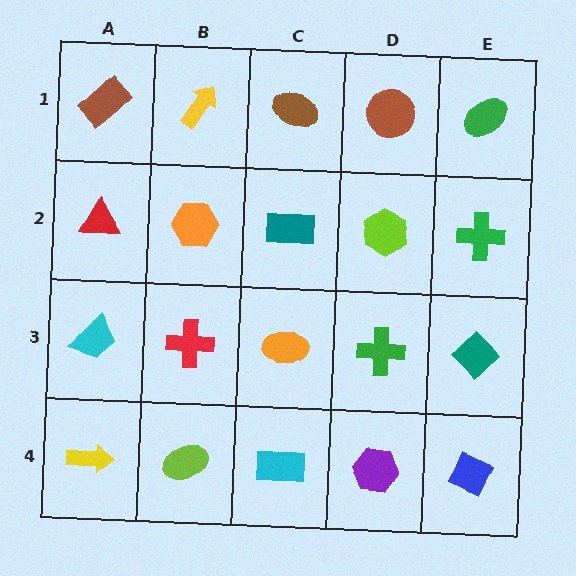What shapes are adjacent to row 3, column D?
A lime hexagon (row 2, column D), a purple hexagon (row 4, column D), an orange ellipse (row 3, column C), a teal diamond (row 3, column E).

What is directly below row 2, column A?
A cyan trapezoid.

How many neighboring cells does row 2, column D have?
4.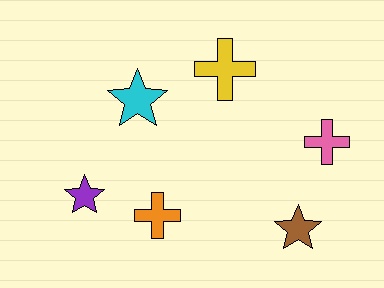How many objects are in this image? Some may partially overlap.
There are 6 objects.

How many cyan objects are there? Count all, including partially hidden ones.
There is 1 cyan object.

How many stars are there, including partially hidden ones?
There are 3 stars.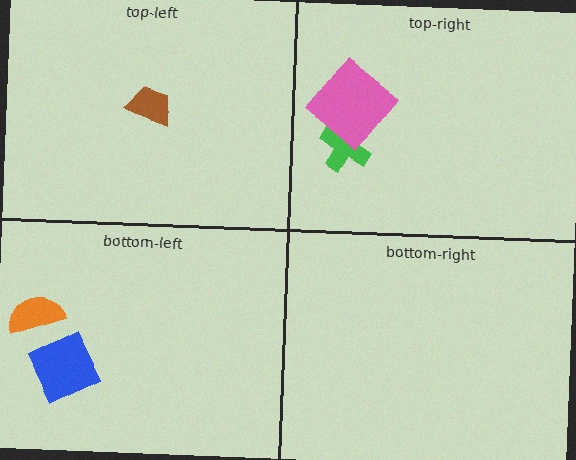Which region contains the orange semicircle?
The bottom-left region.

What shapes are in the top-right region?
The green cross, the pink diamond.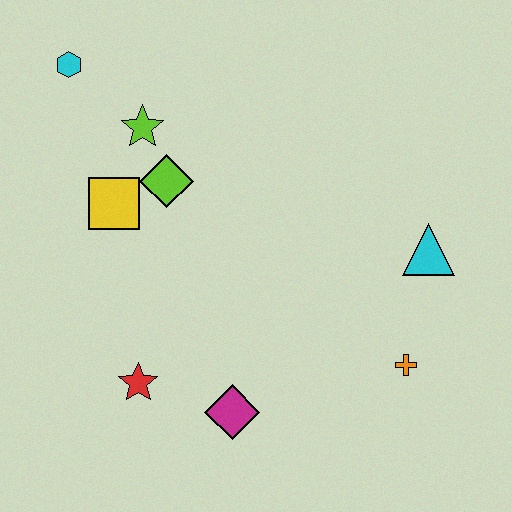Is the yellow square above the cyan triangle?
Yes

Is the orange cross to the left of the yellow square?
No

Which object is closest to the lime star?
The lime diamond is closest to the lime star.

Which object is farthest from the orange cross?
The cyan hexagon is farthest from the orange cross.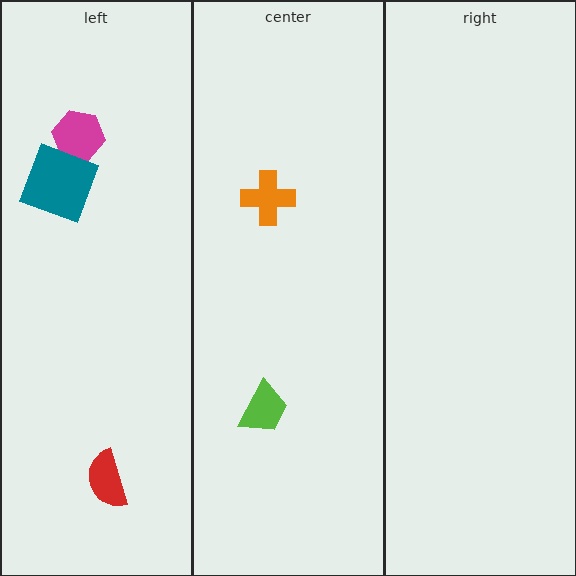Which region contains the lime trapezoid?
The center region.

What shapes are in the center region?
The orange cross, the lime trapezoid.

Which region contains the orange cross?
The center region.